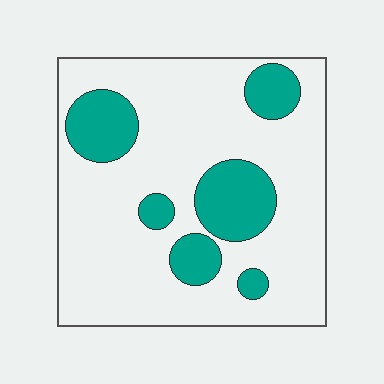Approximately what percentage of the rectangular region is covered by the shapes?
Approximately 20%.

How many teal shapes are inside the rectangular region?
6.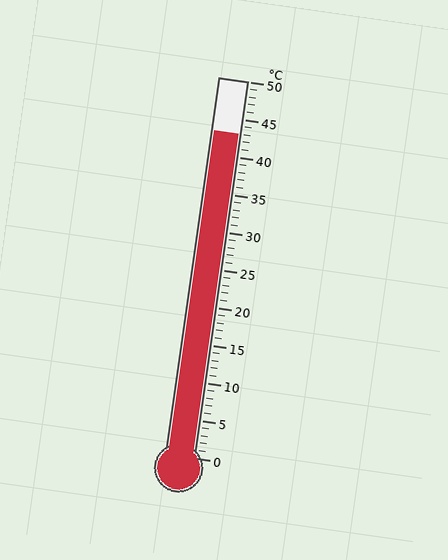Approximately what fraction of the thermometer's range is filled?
The thermometer is filled to approximately 85% of its range.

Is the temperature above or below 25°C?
The temperature is above 25°C.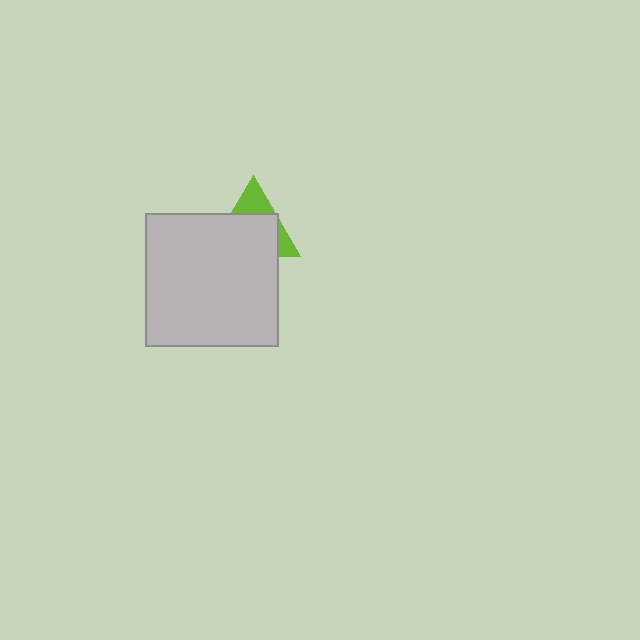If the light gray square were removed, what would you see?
You would see the complete lime triangle.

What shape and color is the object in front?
The object in front is a light gray square.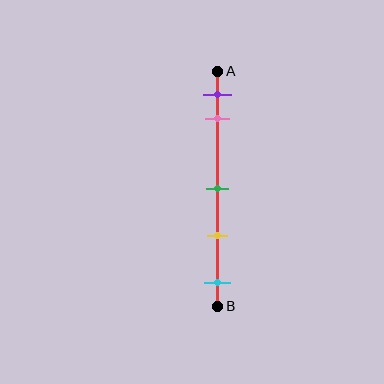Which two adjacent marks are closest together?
The purple and pink marks are the closest adjacent pair.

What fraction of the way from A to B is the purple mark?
The purple mark is approximately 10% (0.1) of the way from A to B.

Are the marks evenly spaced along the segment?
No, the marks are not evenly spaced.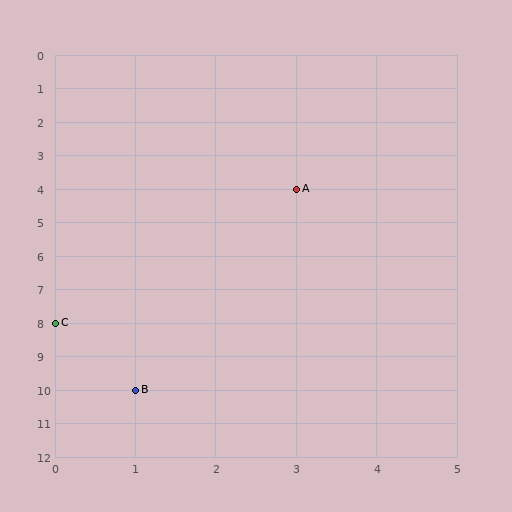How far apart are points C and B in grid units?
Points C and B are 1 column and 2 rows apart (about 2.2 grid units diagonally).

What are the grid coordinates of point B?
Point B is at grid coordinates (1, 10).